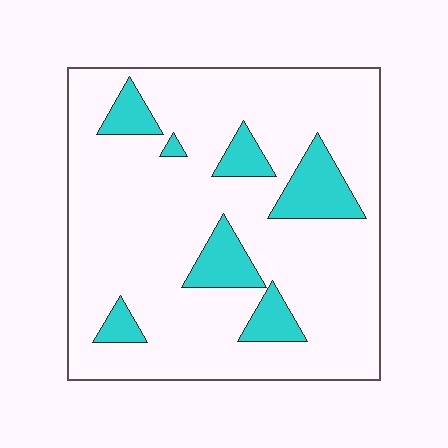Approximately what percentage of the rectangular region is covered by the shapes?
Approximately 15%.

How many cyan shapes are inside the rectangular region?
7.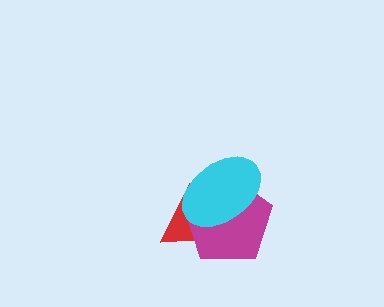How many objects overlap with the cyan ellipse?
2 objects overlap with the cyan ellipse.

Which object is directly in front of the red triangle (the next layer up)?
The magenta pentagon is directly in front of the red triangle.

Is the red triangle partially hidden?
Yes, it is partially covered by another shape.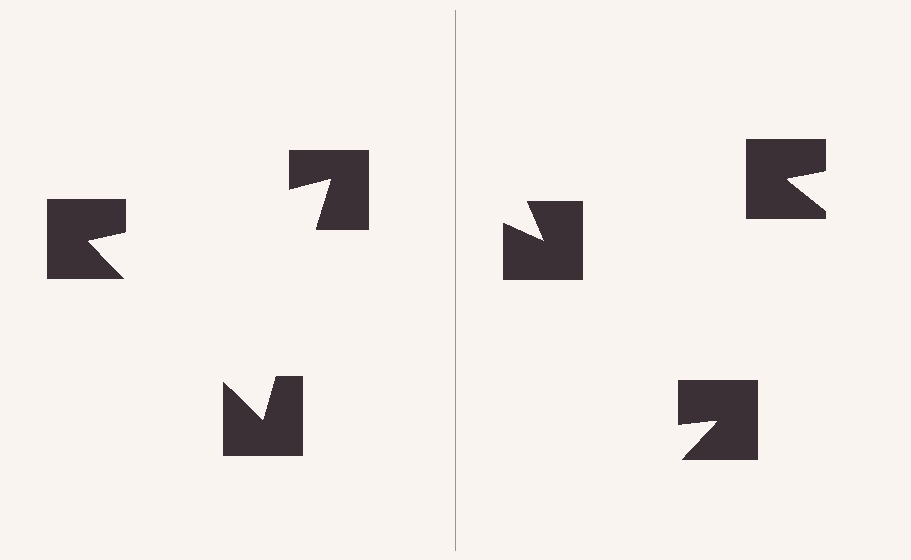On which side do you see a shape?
An illusory triangle appears on the left side. On the right side the wedge cuts are rotated, so no coherent shape forms.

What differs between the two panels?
The notched squares are positioned identically on both sides; only the wedge orientations differ. On the left they align to a triangle; on the right they are misaligned.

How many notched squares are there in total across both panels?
6 — 3 on each side.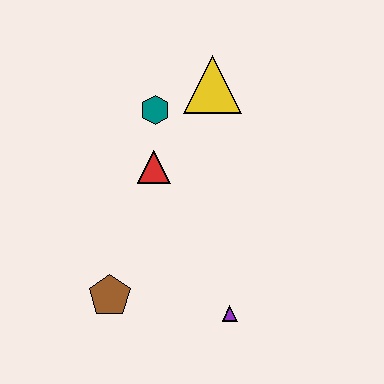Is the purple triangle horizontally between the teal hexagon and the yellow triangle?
No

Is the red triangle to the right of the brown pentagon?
Yes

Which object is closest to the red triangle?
The teal hexagon is closest to the red triangle.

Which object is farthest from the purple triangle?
The yellow triangle is farthest from the purple triangle.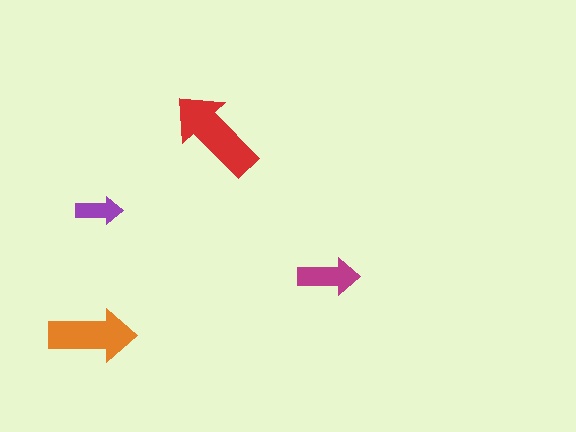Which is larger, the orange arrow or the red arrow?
The red one.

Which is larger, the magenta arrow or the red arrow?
The red one.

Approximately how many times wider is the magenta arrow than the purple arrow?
About 1.5 times wider.